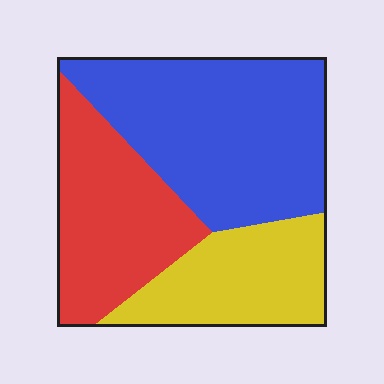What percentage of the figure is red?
Red covers about 30% of the figure.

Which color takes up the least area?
Yellow, at roughly 25%.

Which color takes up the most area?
Blue, at roughly 45%.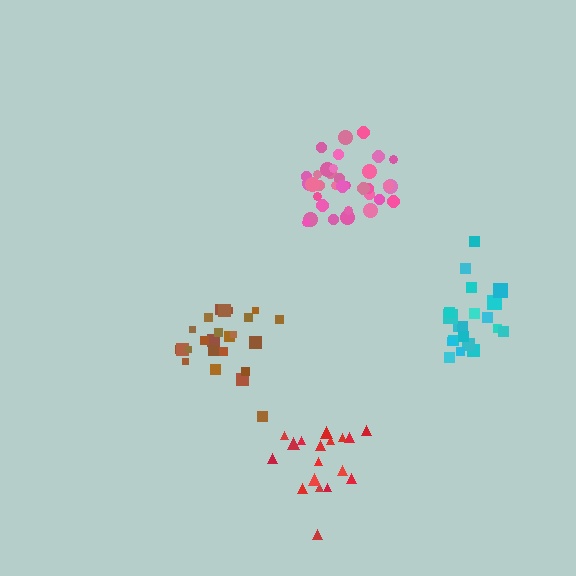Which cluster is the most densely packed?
Pink.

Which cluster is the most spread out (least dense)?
Cyan.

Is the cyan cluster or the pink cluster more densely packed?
Pink.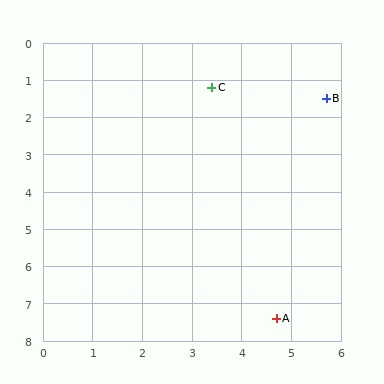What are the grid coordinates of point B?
Point B is at approximately (5.7, 1.5).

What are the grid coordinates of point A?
Point A is at approximately (4.7, 7.4).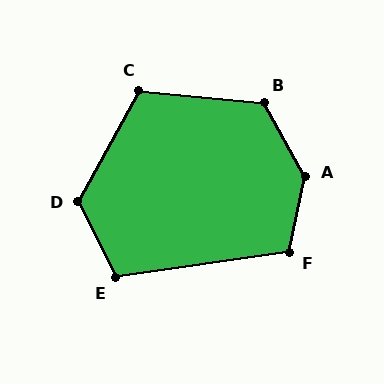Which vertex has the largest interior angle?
A, at approximately 139 degrees.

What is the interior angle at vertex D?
Approximately 125 degrees (obtuse).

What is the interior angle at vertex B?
Approximately 125 degrees (obtuse).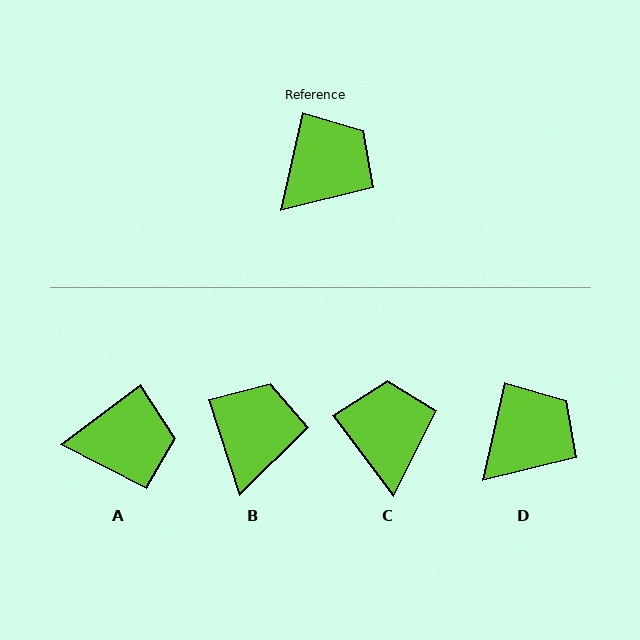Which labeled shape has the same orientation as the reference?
D.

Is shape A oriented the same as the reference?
No, it is off by about 40 degrees.